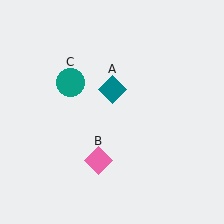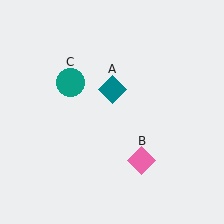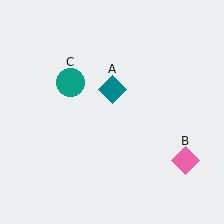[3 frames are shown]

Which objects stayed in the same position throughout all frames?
Teal diamond (object A) and teal circle (object C) remained stationary.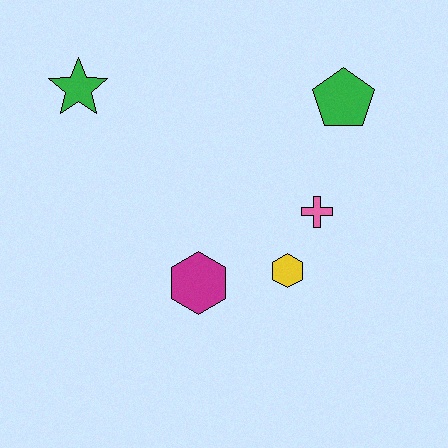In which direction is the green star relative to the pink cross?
The green star is to the left of the pink cross.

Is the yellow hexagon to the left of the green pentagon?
Yes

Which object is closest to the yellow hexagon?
The pink cross is closest to the yellow hexagon.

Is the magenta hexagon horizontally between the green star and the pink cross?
Yes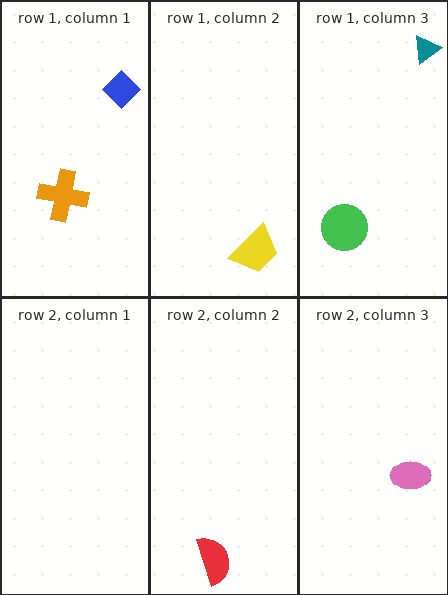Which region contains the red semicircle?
The row 2, column 2 region.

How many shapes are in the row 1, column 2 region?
1.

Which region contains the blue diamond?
The row 1, column 1 region.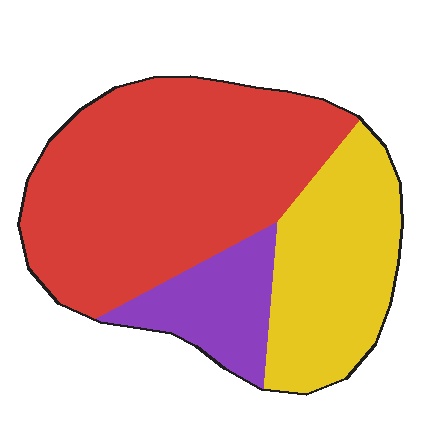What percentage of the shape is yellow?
Yellow takes up between a sixth and a third of the shape.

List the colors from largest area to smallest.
From largest to smallest: red, yellow, purple.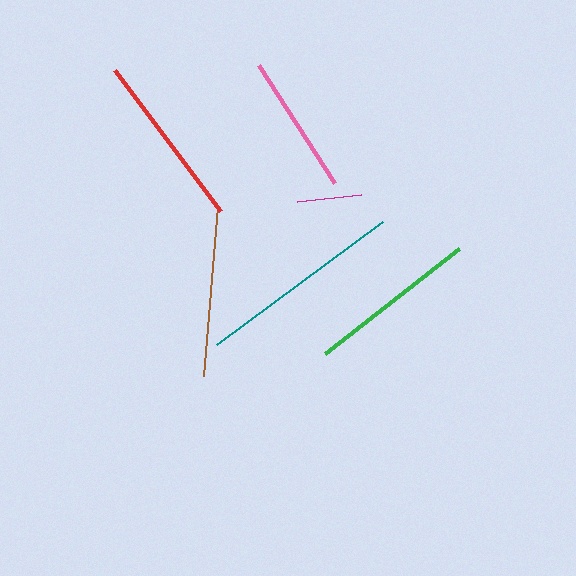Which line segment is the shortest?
The magenta line is the shortest at approximately 64 pixels.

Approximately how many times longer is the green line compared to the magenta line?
The green line is approximately 2.7 times the length of the magenta line.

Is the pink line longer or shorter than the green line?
The green line is longer than the pink line.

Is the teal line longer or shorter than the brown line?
The teal line is longer than the brown line.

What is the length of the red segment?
The red segment is approximately 177 pixels long.